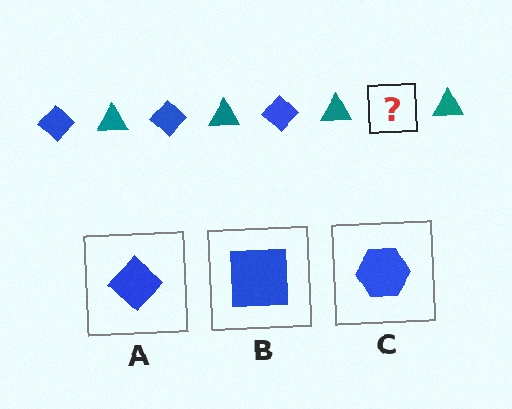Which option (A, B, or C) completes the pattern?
A.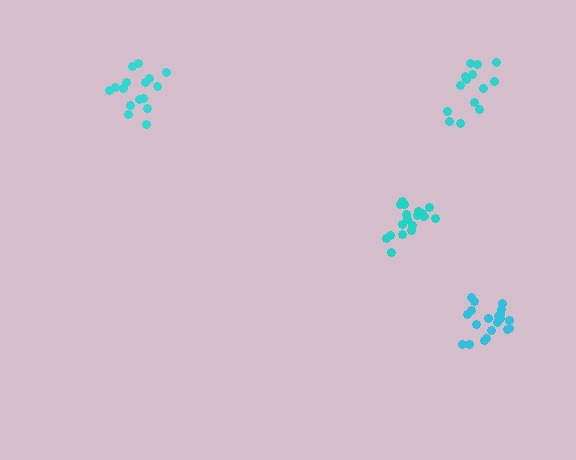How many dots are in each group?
Group 1: 20 dots, Group 2: 14 dots, Group 3: 18 dots, Group 4: 16 dots (68 total).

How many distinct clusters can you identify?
There are 4 distinct clusters.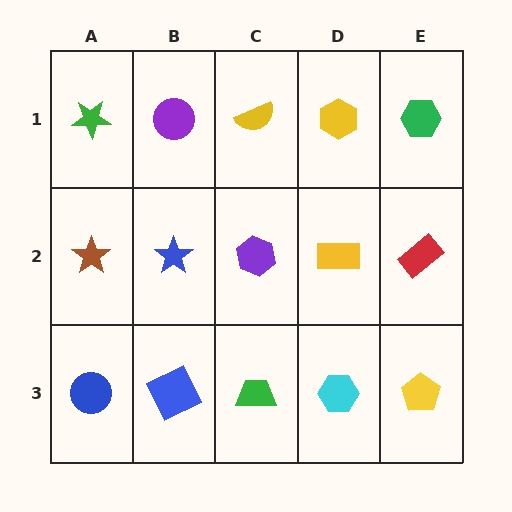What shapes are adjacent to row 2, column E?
A green hexagon (row 1, column E), a yellow pentagon (row 3, column E), a yellow rectangle (row 2, column D).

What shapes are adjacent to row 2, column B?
A purple circle (row 1, column B), a blue square (row 3, column B), a brown star (row 2, column A), a purple hexagon (row 2, column C).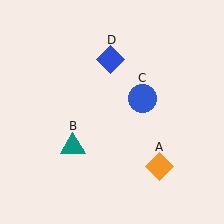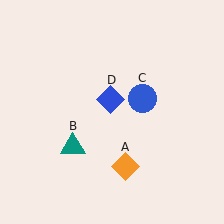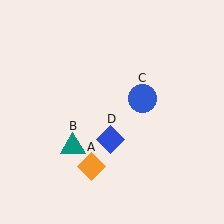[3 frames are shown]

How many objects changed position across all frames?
2 objects changed position: orange diamond (object A), blue diamond (object D).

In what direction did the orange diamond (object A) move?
The orange diamond (object A) moved left.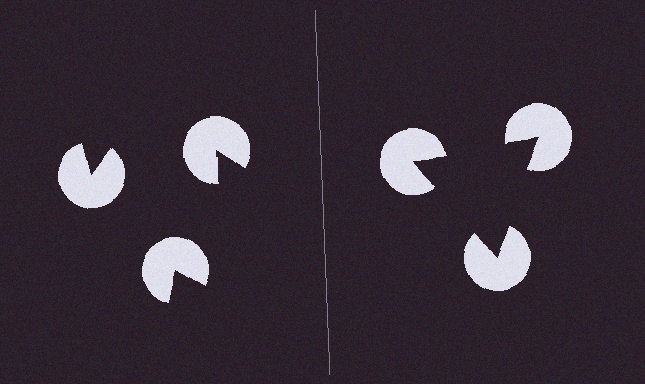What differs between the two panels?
The pac-man discs are positioned identically on both sides; only the wedge orientations differ. On the right they align to a triangle; on the left they are misaligned.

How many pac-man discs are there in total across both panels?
6 — 3 on each side.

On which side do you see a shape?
An illusory triangle appears on the right side. On the left side the wedge cuts are rotated, so no coherent shape forms.